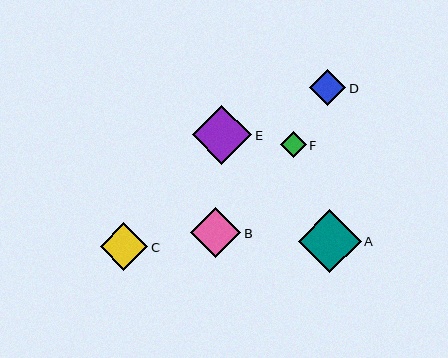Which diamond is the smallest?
Diamond F is the smallest with a size of approximately 26 pixels.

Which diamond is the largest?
Diamond A is the largest with a size of approximately 63 pixels.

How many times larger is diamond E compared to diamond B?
Diamond E is approximately 1.2 times the size of diamond B.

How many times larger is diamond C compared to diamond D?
Diamond C is approximately 1.3 times the size of diamond D.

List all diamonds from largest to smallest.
From largest to smallest: A, E, B, C, D, F.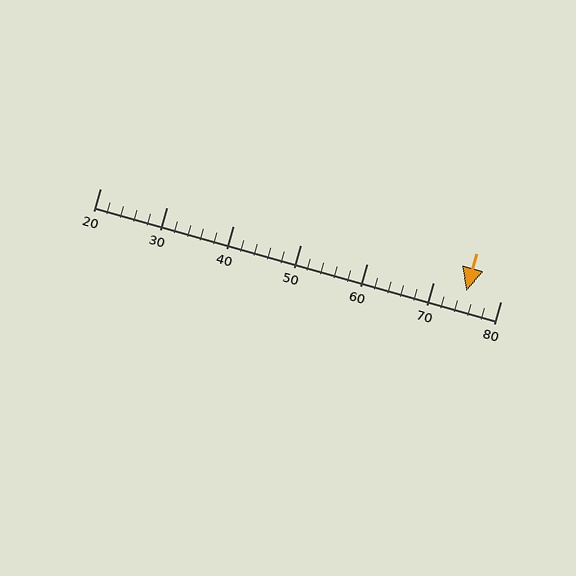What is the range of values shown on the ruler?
The ruler shows values from 20 to 80.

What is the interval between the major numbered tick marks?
The major tick marks are spaced 10 units apart.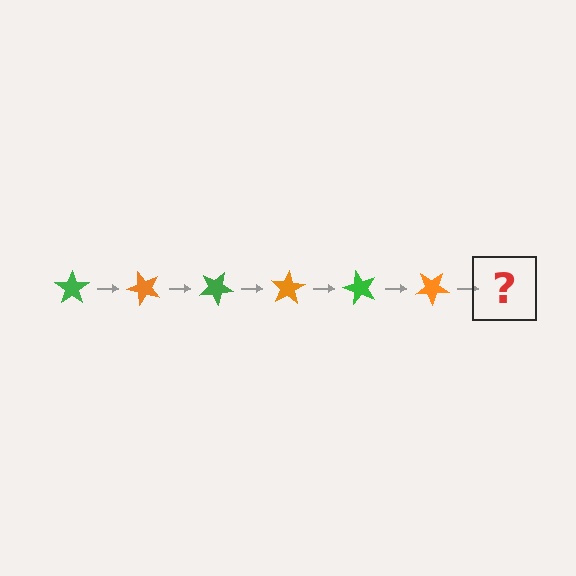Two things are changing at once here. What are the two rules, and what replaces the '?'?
The two rules are that it rotates 50 degrees each step and the color cycles through green and orange. The '?' should be a green star, rotated 300 degrees from the start.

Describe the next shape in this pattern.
It should be a green star, rotated 300 degrees from the start.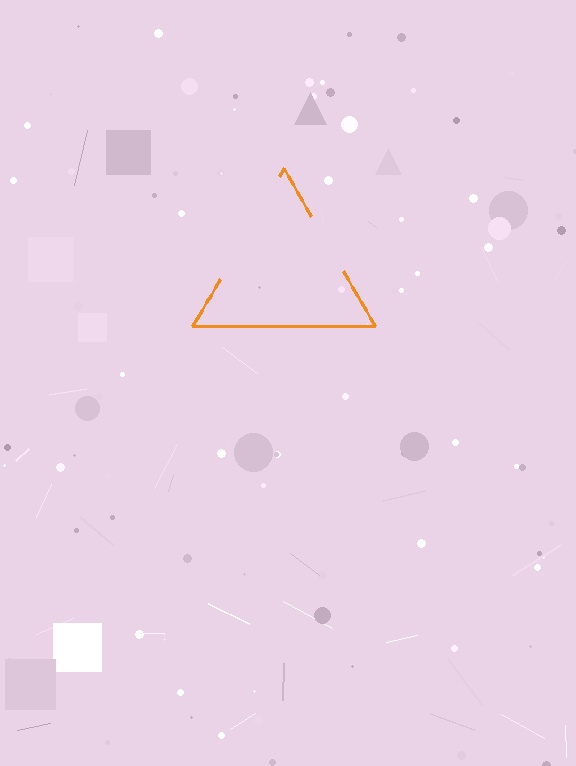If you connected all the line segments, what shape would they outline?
They would outline a triangle.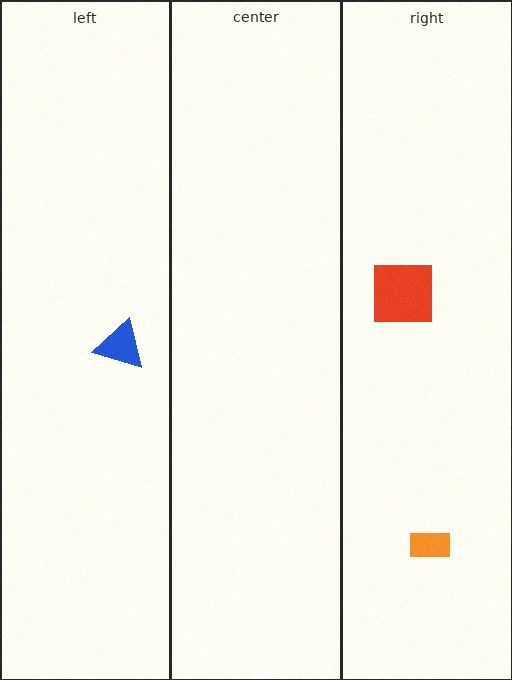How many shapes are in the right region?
2.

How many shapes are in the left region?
1.